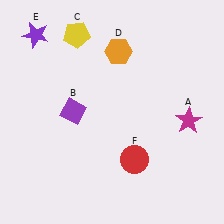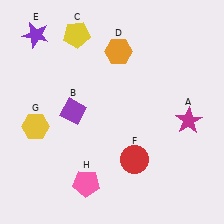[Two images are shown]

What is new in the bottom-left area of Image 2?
A yellow hexagon (G) was added in the bottom-left area of Image 2.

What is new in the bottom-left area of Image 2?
A pink pentagon (H) was added in the bottom-left area of Image 2.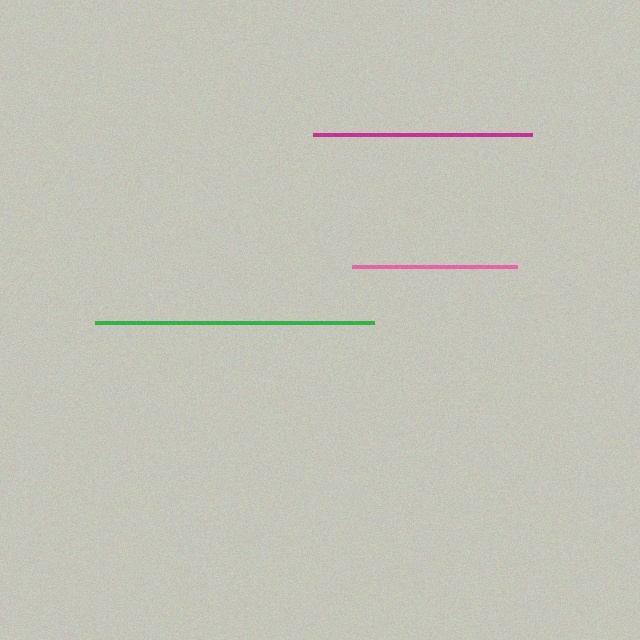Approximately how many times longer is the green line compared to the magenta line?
The green line is approximately 1.3 times the length of the magenta line.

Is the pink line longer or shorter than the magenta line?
The magenta line is longer than the pink line.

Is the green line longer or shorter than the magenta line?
The green line is longer than the magenta line.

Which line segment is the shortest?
The pink line is the shortest at approximately 164 pixels.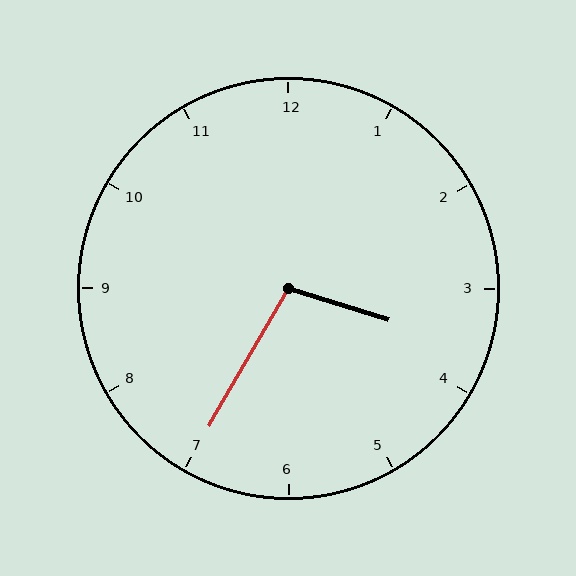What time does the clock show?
3:35.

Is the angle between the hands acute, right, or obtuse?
It is obtuse.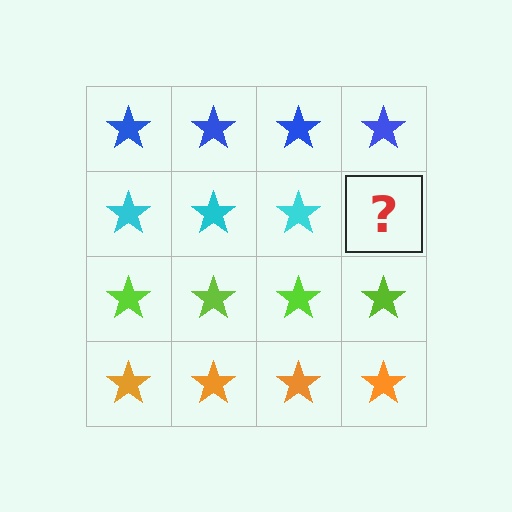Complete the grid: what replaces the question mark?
The question mark should be replaced with a cyan star.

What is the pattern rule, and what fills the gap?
The rule is that each row has a consistent color. The gap should be filled with a cyan star.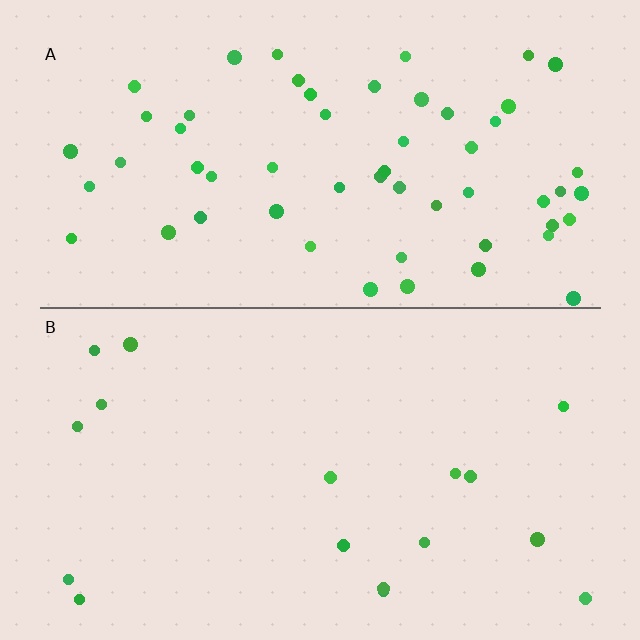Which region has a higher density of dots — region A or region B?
A (the top).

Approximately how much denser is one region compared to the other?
Approximately 3.4× — region A over region B.